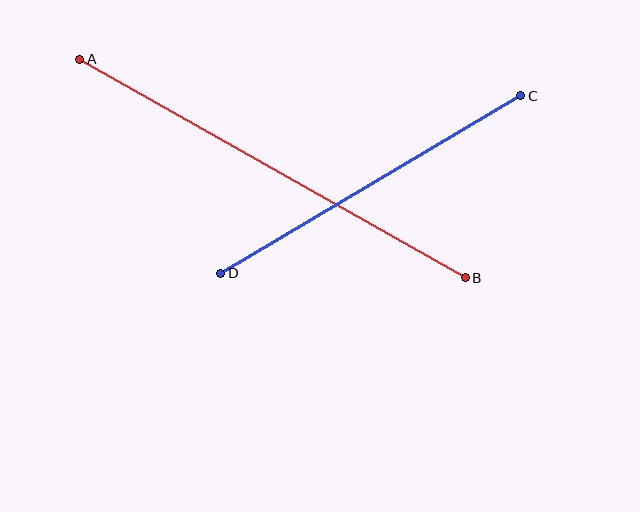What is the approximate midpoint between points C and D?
The midpoint is at approximately (371, 185) pixels.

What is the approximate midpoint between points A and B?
The midpoint is at approximately (273, 169) pixels.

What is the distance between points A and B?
The distance is approximately 443 pixels.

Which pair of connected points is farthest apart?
Points A and B are farthest apart.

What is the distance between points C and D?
The distance is approximately 349 pixels.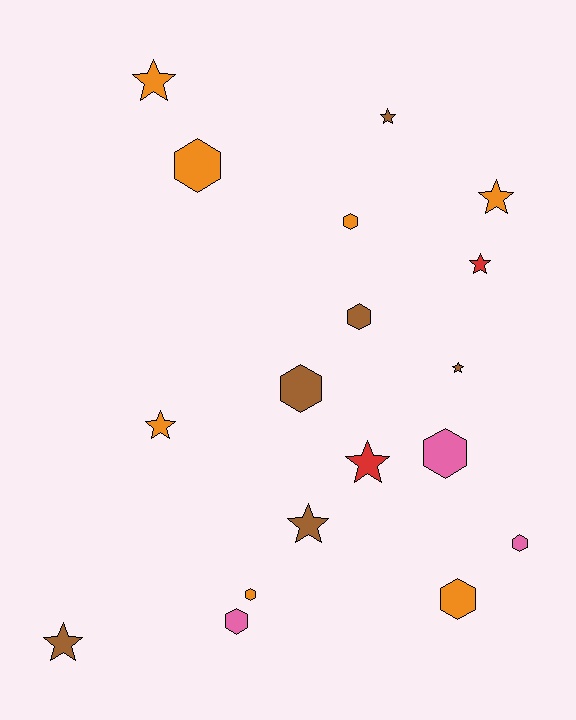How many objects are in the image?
There are 18 objects.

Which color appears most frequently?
Orange, with 7 objects.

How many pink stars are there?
There are no pink stars.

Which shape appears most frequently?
Hexagon, with 9 objects.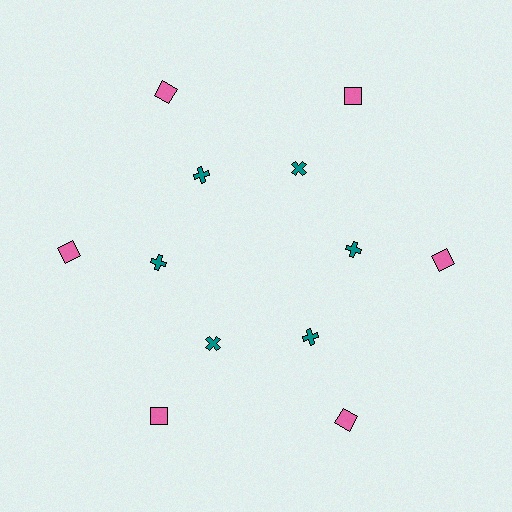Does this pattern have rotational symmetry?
Yes, this pattern has 6-fold rotational symmetry. It looks the same after rotating 60 degrees around the center.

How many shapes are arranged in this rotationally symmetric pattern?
There are 12 shapes, arranged in 6 groups of 2.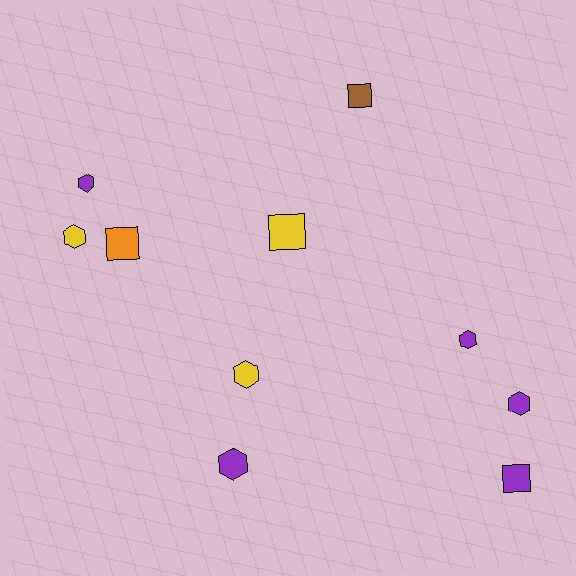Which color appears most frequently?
Purple, with 5 objects.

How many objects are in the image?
There are 10 objects.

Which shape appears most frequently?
Hexagon, with 6 objects.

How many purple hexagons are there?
There are 4 purple hexagons.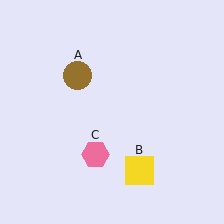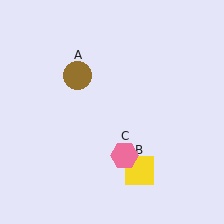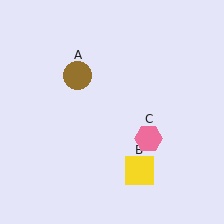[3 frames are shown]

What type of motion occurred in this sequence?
The pink hexagon (object C) rotated counterclockwise around the center of the scene.